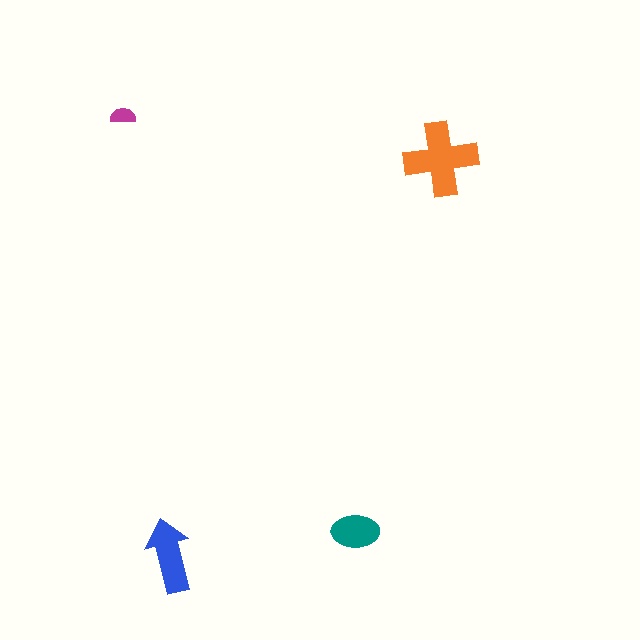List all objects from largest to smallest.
The orange cross, the blue arrow, the teal ellipse, the magenta semicircle.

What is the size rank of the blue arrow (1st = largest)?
2nd.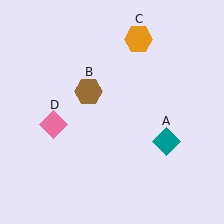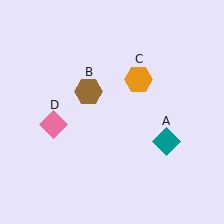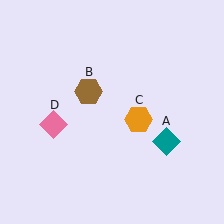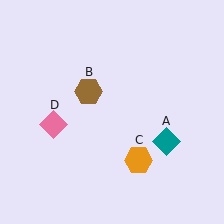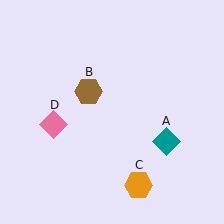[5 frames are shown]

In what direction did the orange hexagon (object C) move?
The orange hexagon (object C) moved down.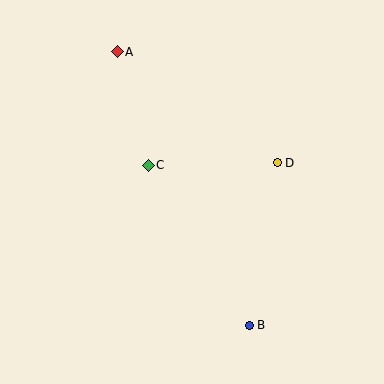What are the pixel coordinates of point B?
Point B is at (249, 325).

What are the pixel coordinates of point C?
Point C is at (148, 165).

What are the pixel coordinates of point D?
Point D is at (277, 163).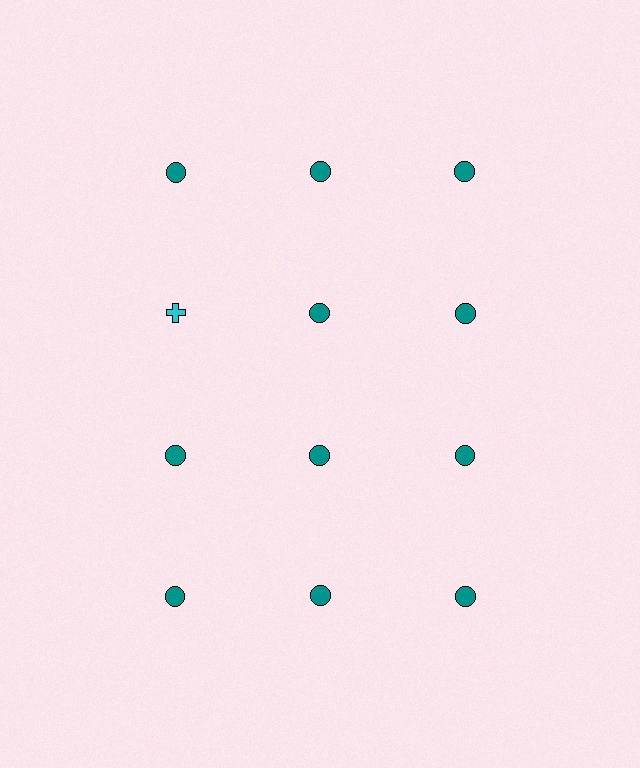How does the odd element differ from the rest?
It differs in both color (cyan instead of teal) and shape (cross instead of circle).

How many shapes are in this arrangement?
There are 12 shapes arranged in a grid pattern.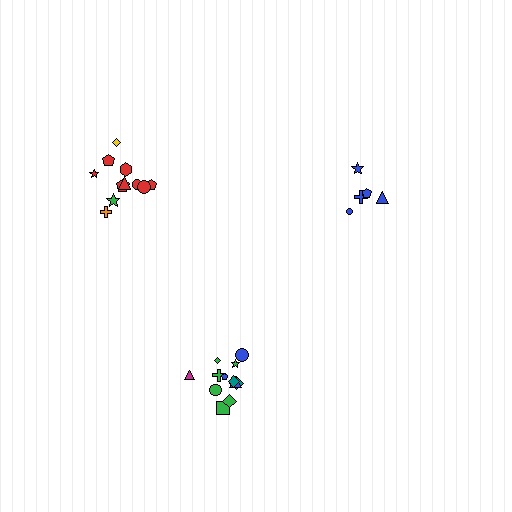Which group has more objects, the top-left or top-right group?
The top-left group.